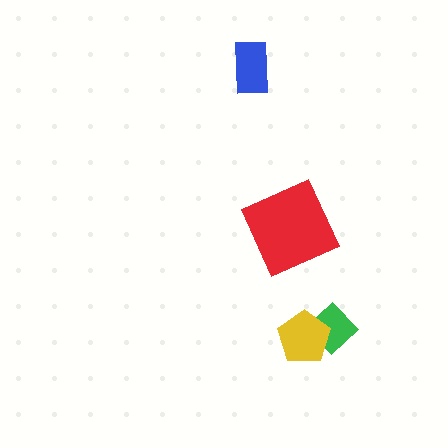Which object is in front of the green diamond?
The yellow pentagon is in front of the green diamond.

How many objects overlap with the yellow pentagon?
1 object overlaps with the yellow pentagon.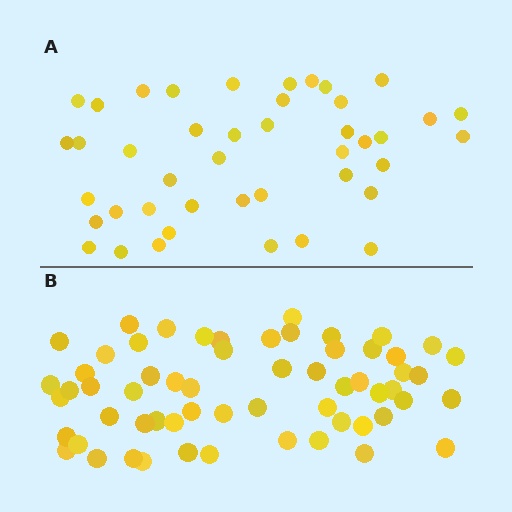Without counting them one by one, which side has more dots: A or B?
Region B (the bottom region) has more dots.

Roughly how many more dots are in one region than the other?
Region B has approximately 15 more dots than region A.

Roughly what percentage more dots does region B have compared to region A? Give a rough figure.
About 40% more.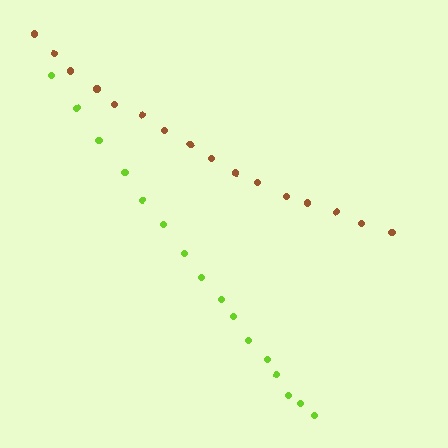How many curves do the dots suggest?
There are 2 distinct paths.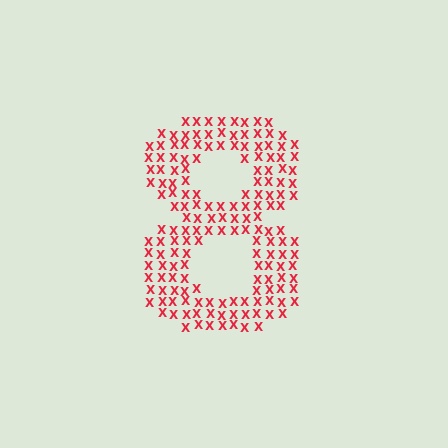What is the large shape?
The large shape is the digit 8.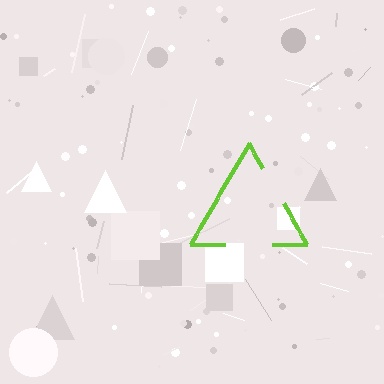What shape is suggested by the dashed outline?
The dashed outline suggests a triangle.